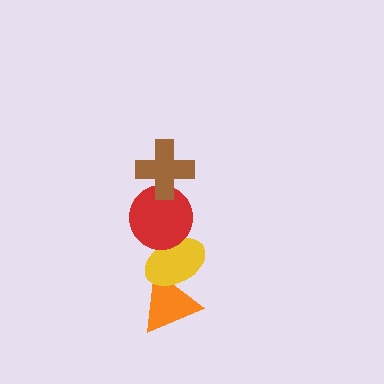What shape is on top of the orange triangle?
The yellow ellipse is on top of the orange triangle.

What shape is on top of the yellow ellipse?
The red circle is on top of the yellow ellipse.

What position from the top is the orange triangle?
The orange triangle is 4th from the top.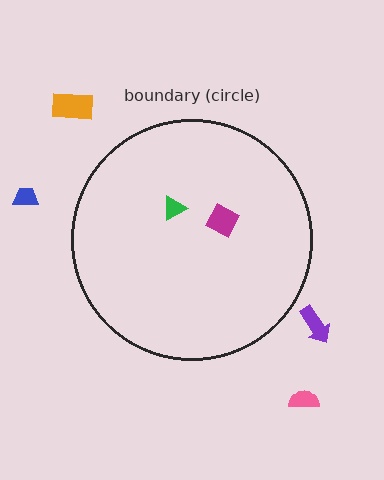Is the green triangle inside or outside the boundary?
Inside.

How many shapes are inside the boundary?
2 inside, 4 outside.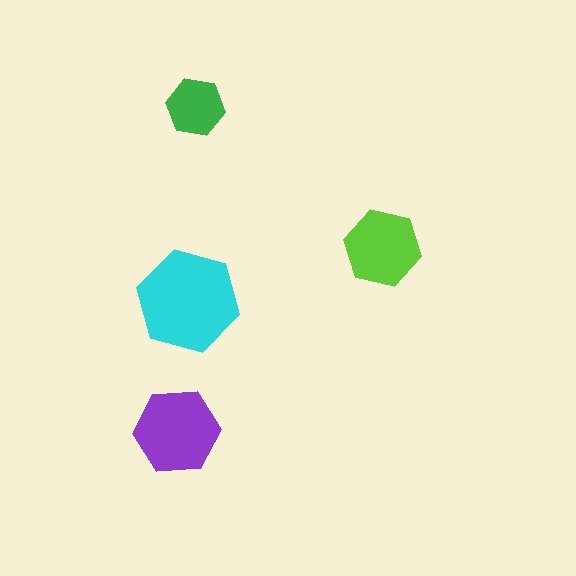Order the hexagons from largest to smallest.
the cyan one, the purple one, the lime one, the green one.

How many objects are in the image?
There are 4 objects in the image.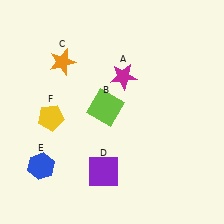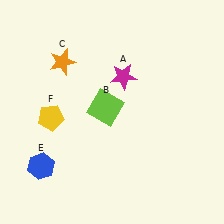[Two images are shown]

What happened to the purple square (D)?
The purple square (D) was removed in Image 2. It was in the bottom-left area of Image 1.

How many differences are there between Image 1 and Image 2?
There is 1 difference between the two images.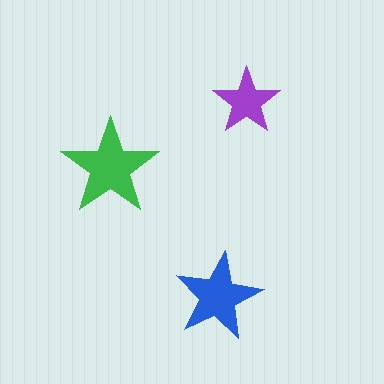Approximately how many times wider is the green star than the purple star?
About 1.5 times wider.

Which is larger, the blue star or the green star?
The green one.